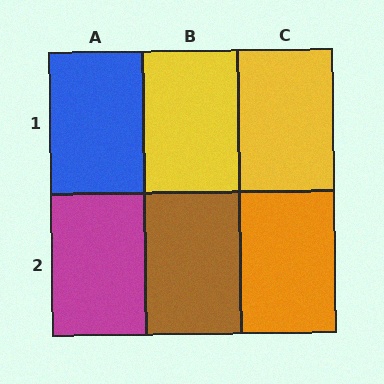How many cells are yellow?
2 cells are yellow.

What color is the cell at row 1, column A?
Blue.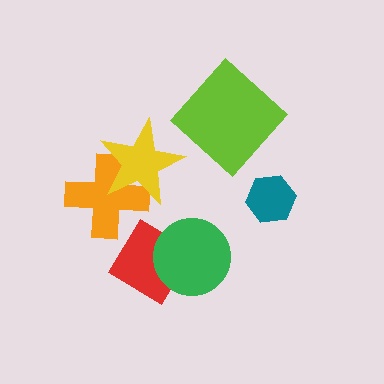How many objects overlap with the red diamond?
1 object overlaps with the red diamond.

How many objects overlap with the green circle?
1 object overlaps with the green circle.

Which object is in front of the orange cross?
The yellow star is in front of the orange cross.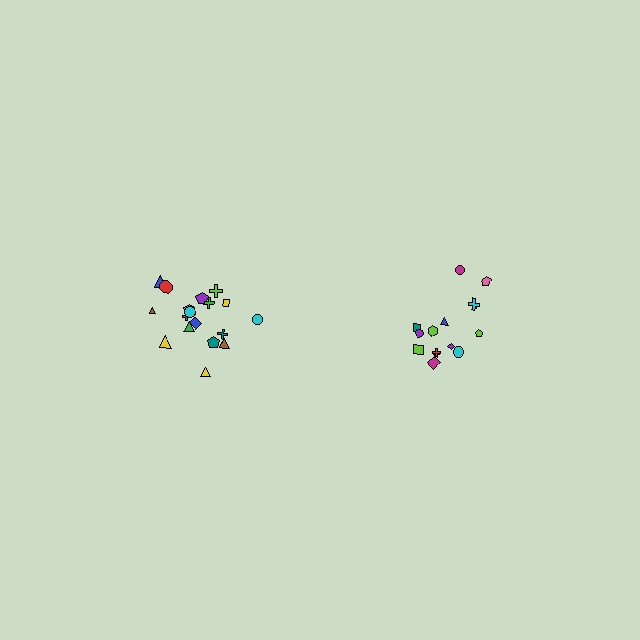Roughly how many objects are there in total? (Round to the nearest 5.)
Roughly 35 objects in total.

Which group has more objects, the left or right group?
The left group.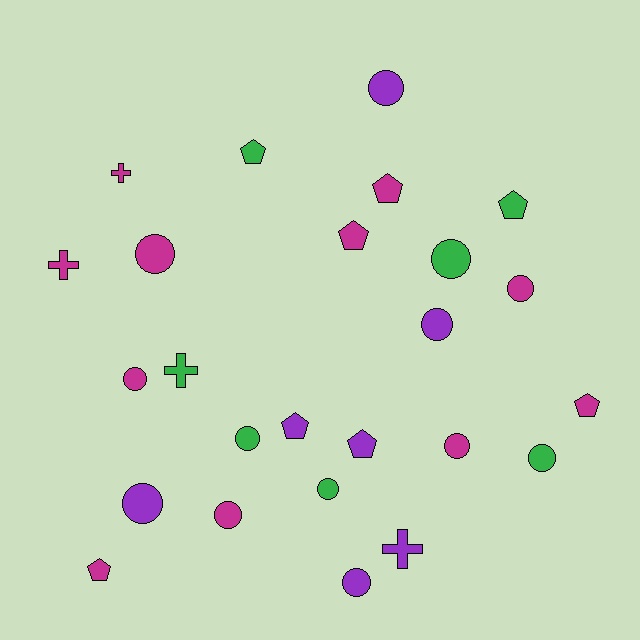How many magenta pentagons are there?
There are 4 magenta pentagons.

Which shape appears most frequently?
Circle, with 13 objects.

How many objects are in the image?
There are 25 objects.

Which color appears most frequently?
Magenta, with 11 objects.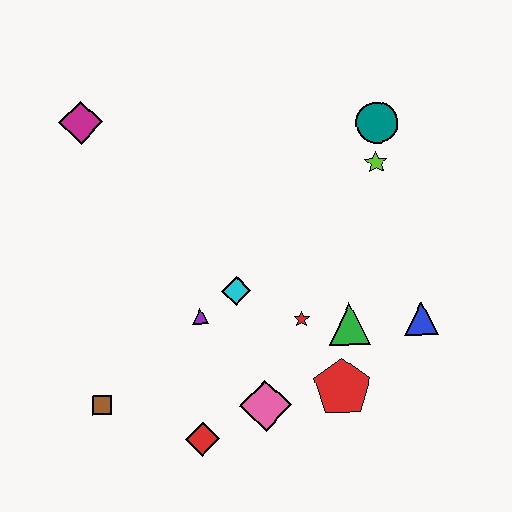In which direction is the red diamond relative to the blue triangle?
The red diamond is to the left of the blue triangle.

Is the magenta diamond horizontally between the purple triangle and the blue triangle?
No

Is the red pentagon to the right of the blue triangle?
No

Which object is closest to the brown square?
The red diamond is closest to the brown square.